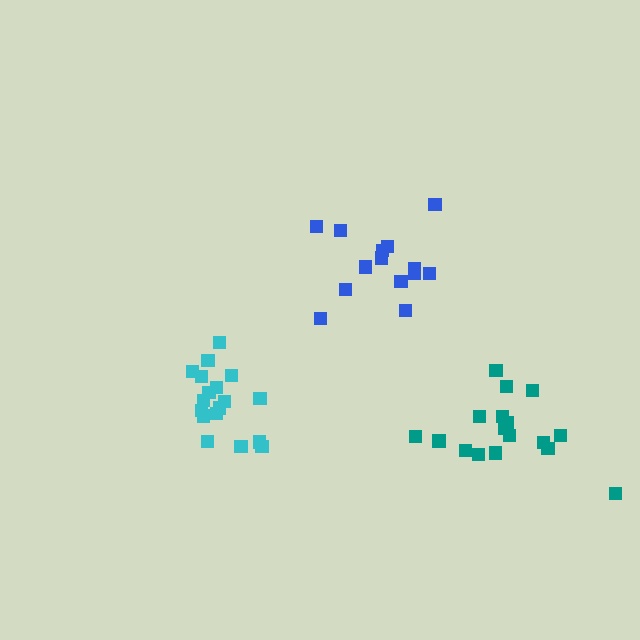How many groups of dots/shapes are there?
There are 3 groups.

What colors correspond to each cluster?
The clusters are colored: teal, blue, cyan.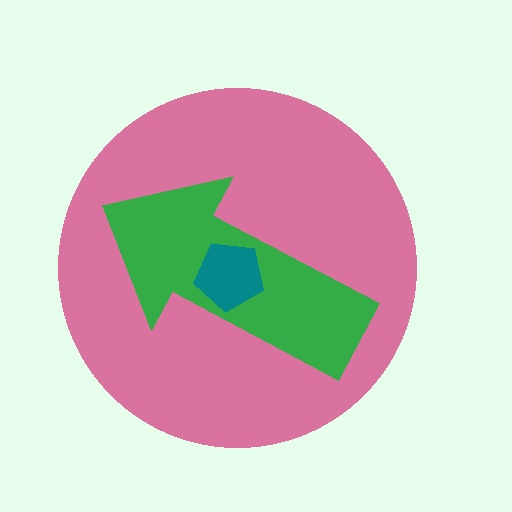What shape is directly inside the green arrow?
The teal pentagon.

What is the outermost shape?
The pink circle.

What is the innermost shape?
The teal pentagon.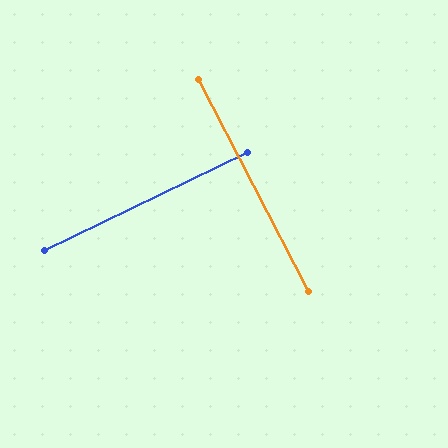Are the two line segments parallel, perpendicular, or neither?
Perpendicular — they meet at approximately 88°.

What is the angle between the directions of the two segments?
Approximately 88 degrees.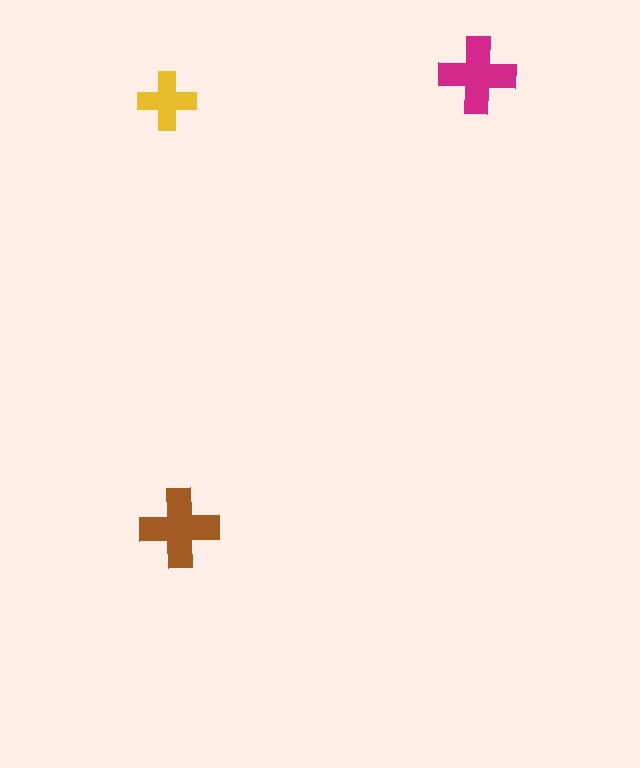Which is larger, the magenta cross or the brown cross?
The brown one.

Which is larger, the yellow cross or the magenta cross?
The magenta one.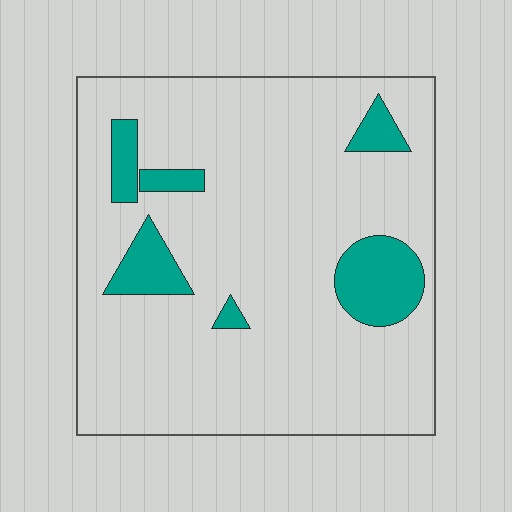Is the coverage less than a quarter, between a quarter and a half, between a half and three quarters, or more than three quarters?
Less than a quarter.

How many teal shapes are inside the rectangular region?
6.